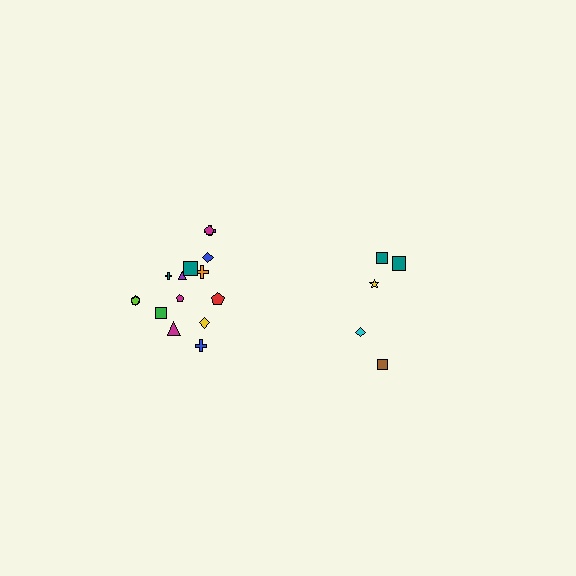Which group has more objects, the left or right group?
The left group.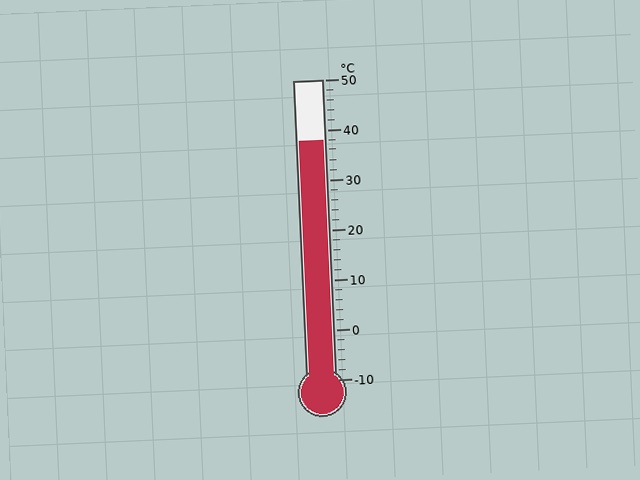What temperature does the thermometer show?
The thermometer shows approximately 38°C.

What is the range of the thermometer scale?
The thermometer scale ranges from -10°C to 50°C.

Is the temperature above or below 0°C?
The temperature is above 0°C.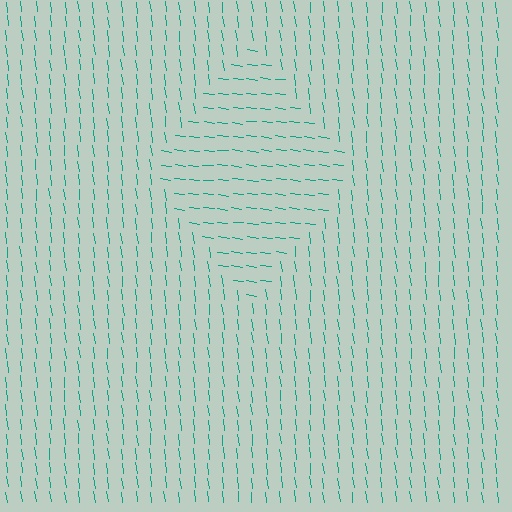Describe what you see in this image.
The image is filled with small teal line segments. A diamond region in the image has lines oriented differently from the surrounding lines, creating a visible texture boundary.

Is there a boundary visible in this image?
Yes, there is a texture boundary formed by a change in line orientation.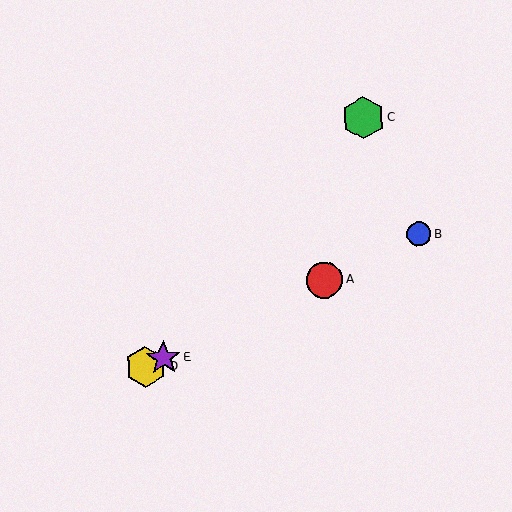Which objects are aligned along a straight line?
Objects A, B, D, E are aligned along a straight line.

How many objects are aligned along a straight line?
4 objects (A, B, D, E) are aligned along a straight line.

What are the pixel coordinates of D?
Object D is at (146, 367).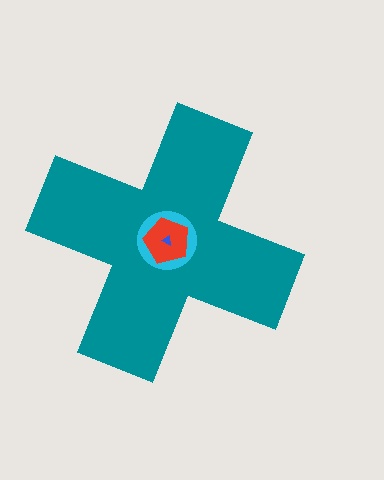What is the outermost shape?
The teal cross.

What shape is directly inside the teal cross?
The cyan circle.